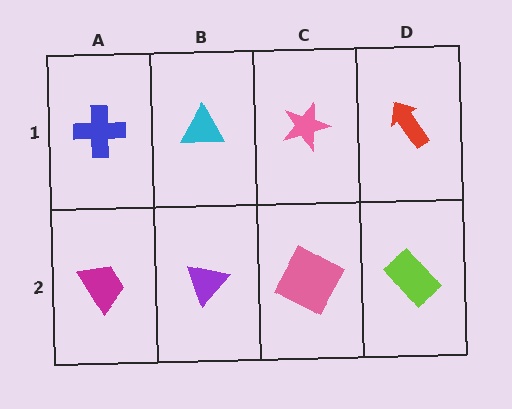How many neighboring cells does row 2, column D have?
2.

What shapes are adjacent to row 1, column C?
A pink square (row 2, column C), a cyan triangle (row 1, column B), a red arrow (row 1, column D).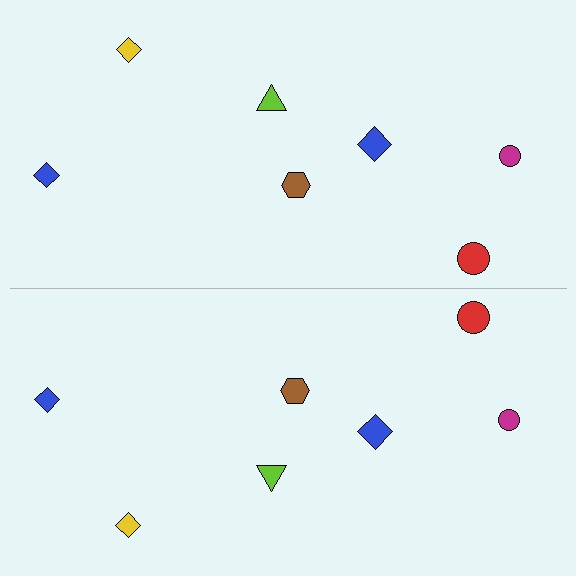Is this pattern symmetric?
Yes, this pattern has bilateral (reflection) symmetry.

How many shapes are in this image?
There are 14 shapes in this image.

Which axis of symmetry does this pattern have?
The pattern has a horizontal axis of symmetry running through the center of the image.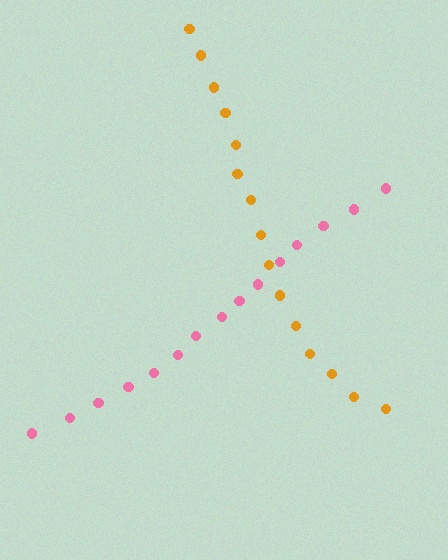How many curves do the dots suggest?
There are 2 distinct paths.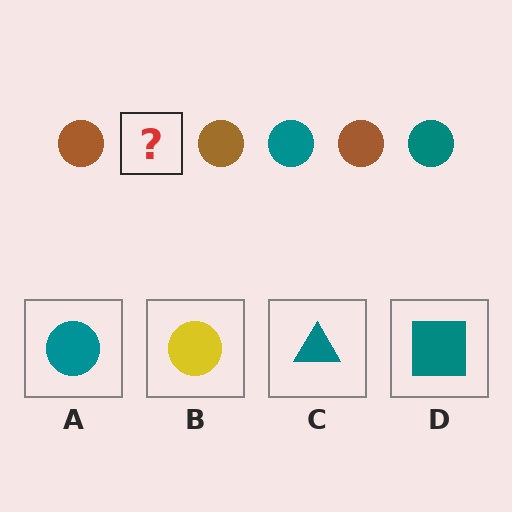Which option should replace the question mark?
Option A.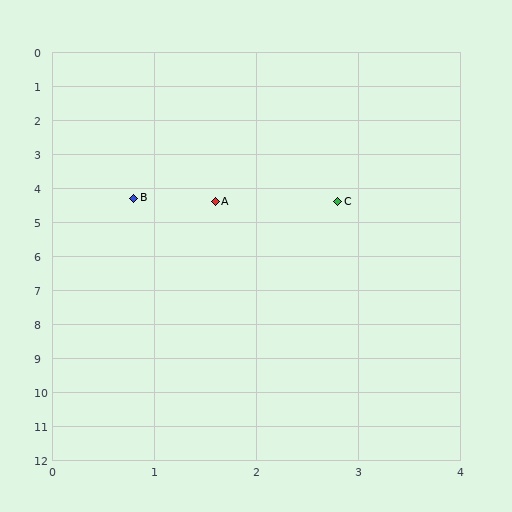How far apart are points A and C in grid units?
Points A and C are about 1.2 grid units apart.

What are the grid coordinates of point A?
Point A is at approximately (1.6, 4.4).